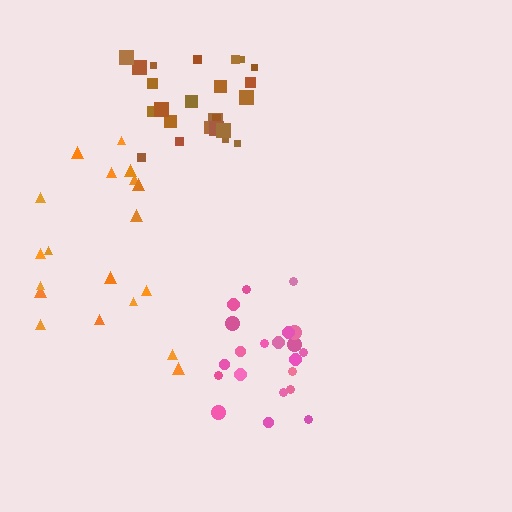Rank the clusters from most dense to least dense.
pink, brown, orange.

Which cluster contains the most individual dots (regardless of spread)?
Brown (24).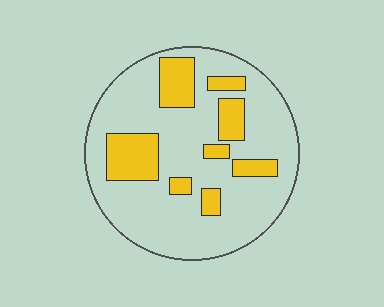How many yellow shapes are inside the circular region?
8.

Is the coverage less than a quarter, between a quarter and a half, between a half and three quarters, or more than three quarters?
Less than a quarter.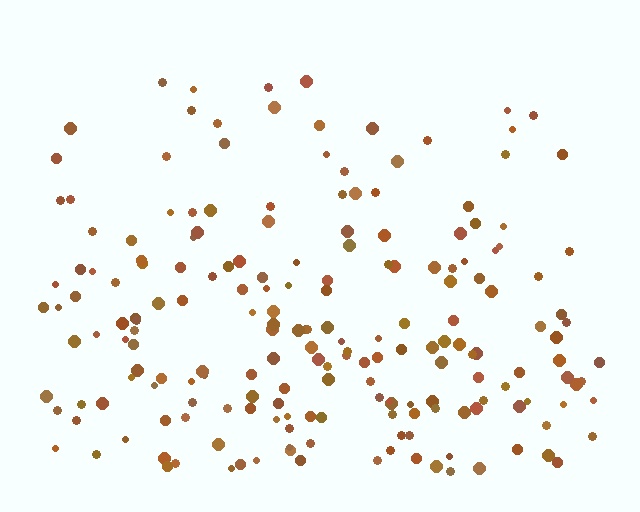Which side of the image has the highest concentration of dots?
The bottom.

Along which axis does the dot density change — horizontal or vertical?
Vertical.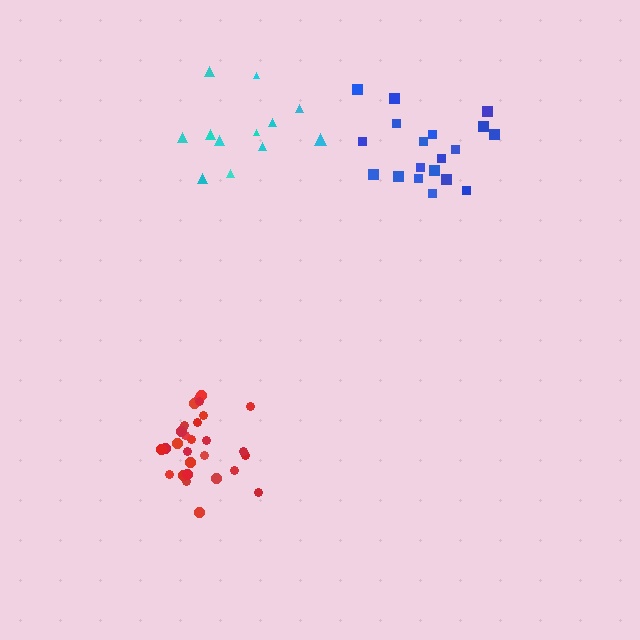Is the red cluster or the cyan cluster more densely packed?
Red.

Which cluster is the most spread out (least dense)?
Cyan.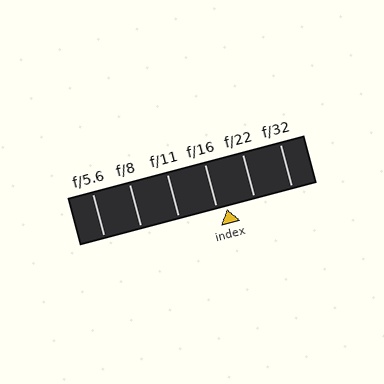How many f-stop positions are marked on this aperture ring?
There are 6 f-stop positions marked.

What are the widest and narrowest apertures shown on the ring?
The widest aperture shown is f/5.6 and the narrowest is f/32.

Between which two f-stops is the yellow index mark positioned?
The index mark is between f/16 and f/22.